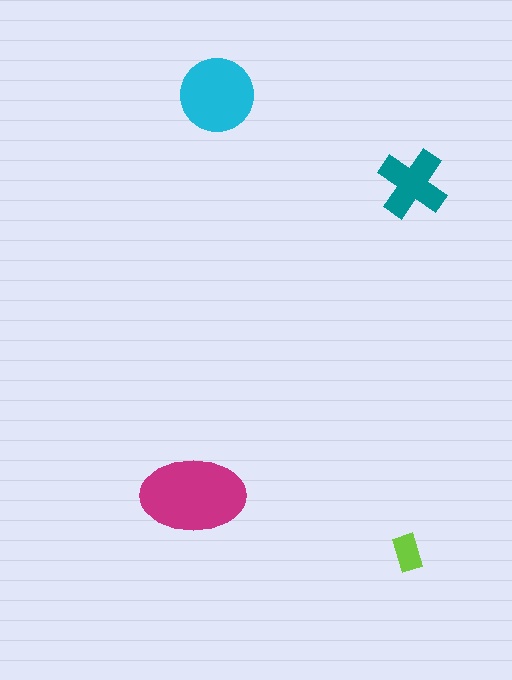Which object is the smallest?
The lime rectangle.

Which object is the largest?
The magenta ellipse.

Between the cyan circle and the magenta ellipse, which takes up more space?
The magenta ellipse.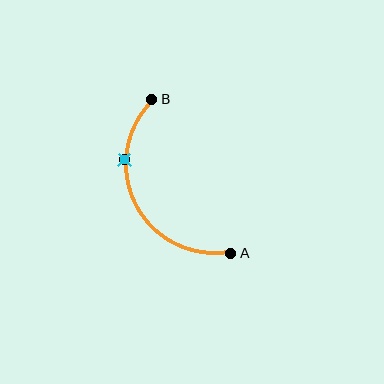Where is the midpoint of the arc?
The arc midpoint is the point on the curve farthest from the straight line joining A and B. It sits to the left of that line.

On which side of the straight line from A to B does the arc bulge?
The arc bulges to the left of the straight line connecting A and B.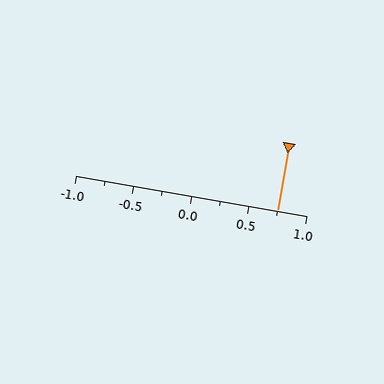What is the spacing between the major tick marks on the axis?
The major ticks are spaced 0.5 apart.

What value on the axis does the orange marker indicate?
The marker indicates approximately 0.75.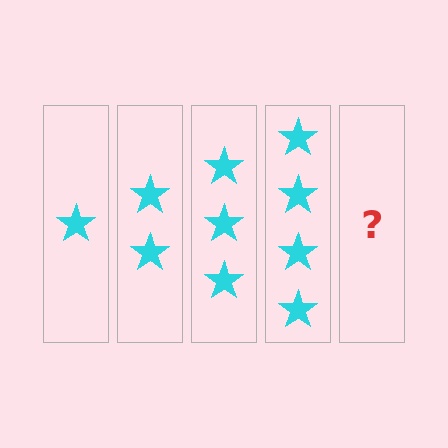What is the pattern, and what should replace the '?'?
The pattern is that each step adds one more star. The '?' should be 5 stars.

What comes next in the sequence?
The next element should be 5 stars.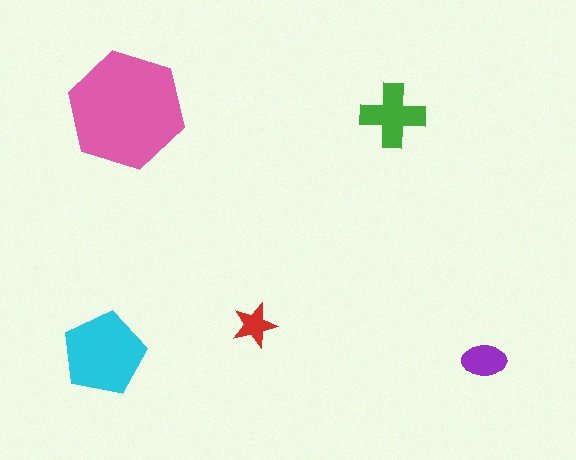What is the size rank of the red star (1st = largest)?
5th.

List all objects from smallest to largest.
The red star, the purple ellipse, the green cross, the cyan pentagon, the pink hexagon.